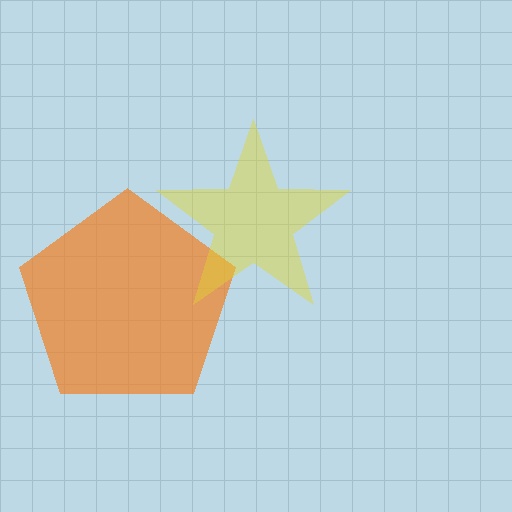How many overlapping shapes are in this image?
There are 2 overlapping shapes in the image.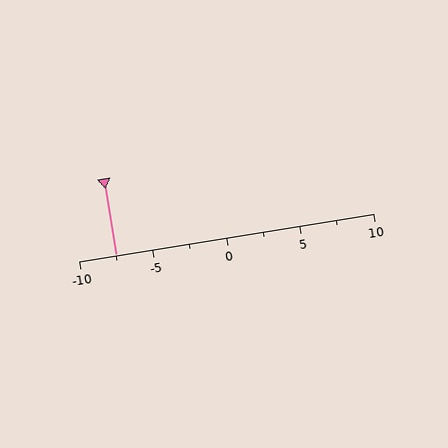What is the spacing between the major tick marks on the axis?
The major ticks are spaced 5 apart.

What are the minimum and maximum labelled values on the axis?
The axis runs from -10 to 10.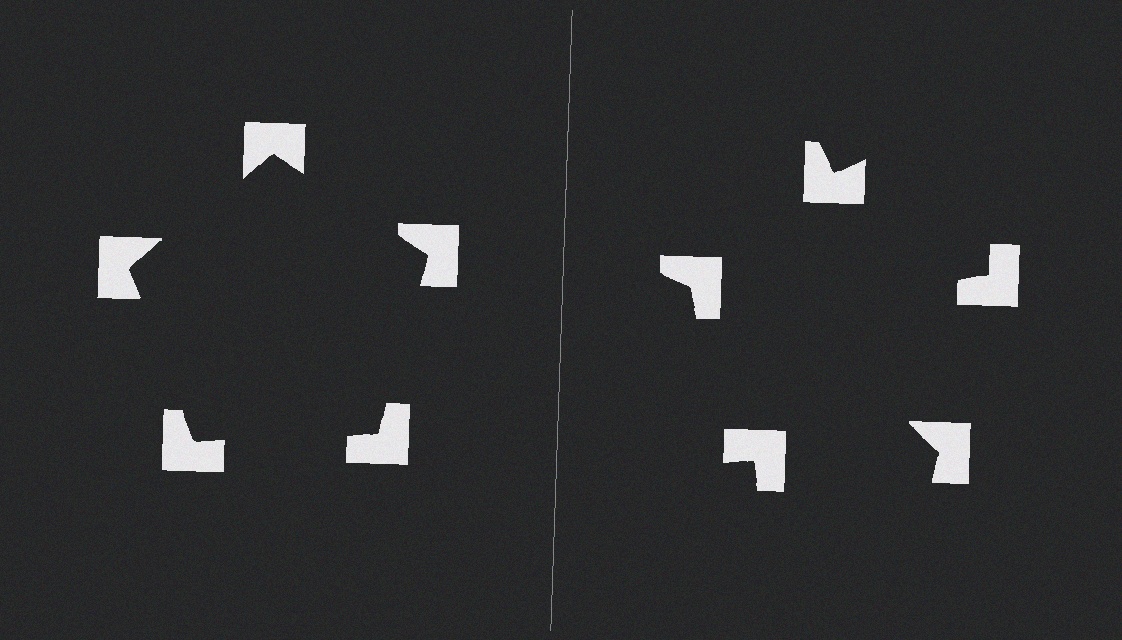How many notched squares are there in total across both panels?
10 — 5 on each side.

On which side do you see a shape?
An illusory pentagon appears on the left side. On the right side the wedge cuts are rotated, so no coherent shape forms.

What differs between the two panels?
The notched squares are positioned identically on both sides; only the wedge orientations differ. On the left they align to a pentagon; on the right they are misaligned.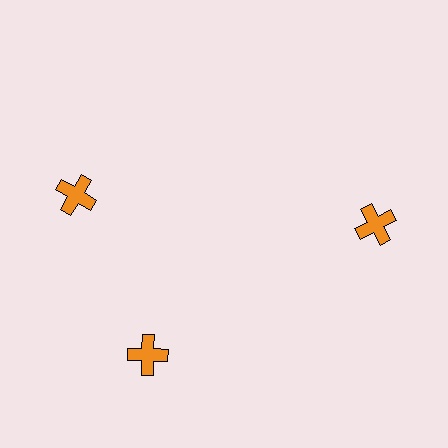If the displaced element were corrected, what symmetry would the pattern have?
It would have 3-fold rotational symmetry — the pattern would map onto itself every 120 degrees.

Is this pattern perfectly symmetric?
No. The 3 orange crosses are arranged in a ring, but one element near the 11 o'clock position is rotated out of alignment along the ring, breaking the 3-fold rotational symmetry.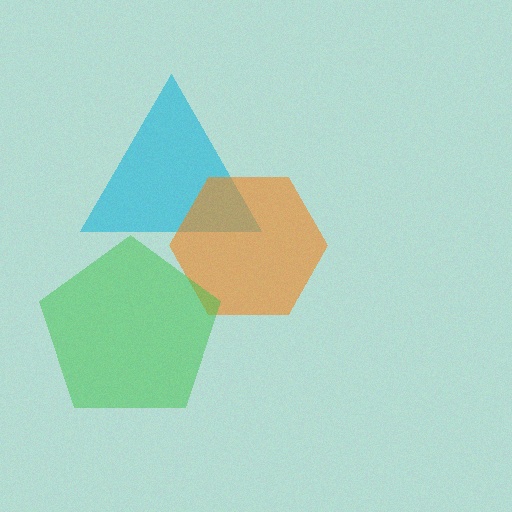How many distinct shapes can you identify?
There are 3 distinct shapes: a cyan triangle, an orange hexagon, a green pentagon.